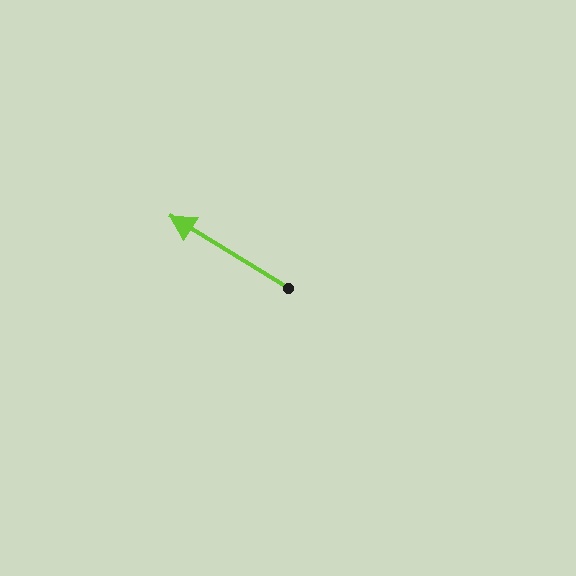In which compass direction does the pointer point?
Northwest.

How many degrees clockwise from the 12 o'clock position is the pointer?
Approximately 301 degrees.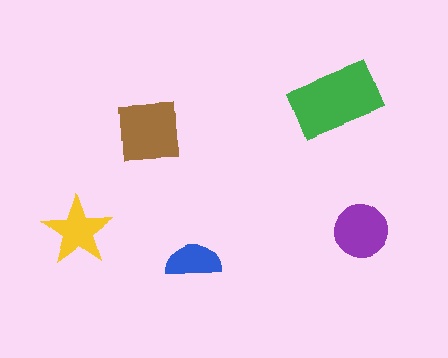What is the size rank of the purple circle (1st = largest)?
3rd.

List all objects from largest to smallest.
The green rectangle, the brown square, the purple circle, the yellow star, the blue semicircle.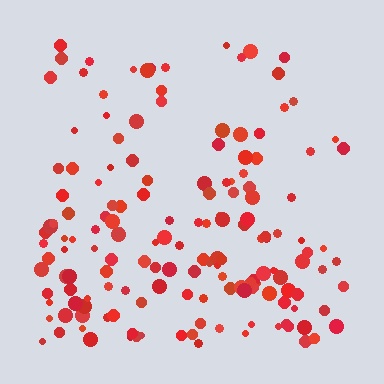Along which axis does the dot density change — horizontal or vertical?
Vertical.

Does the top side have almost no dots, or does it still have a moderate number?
Still a moderate number, just noticeably fewer than the bottom.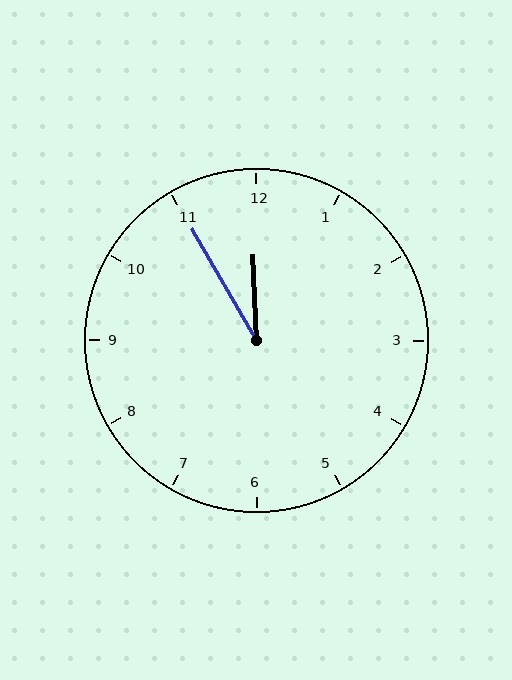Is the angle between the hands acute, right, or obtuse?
It is acute.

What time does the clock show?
11:55.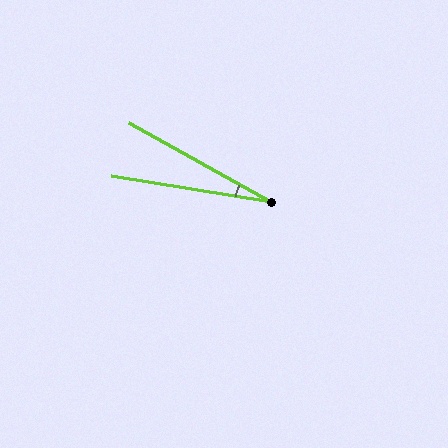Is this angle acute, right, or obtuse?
It is acute.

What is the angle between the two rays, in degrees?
Approximately 20 degrees.